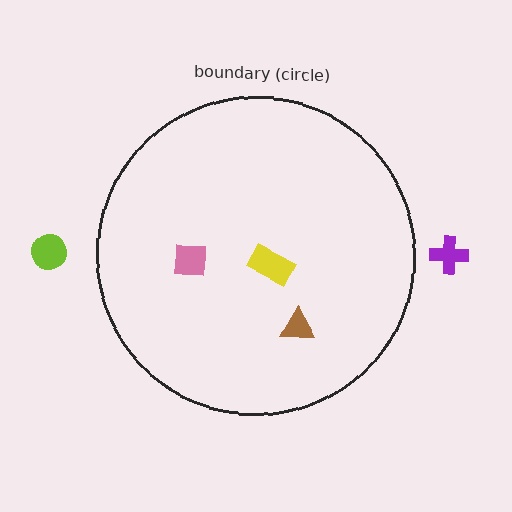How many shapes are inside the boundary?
3 inside, 2 outside.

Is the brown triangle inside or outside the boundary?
Inside.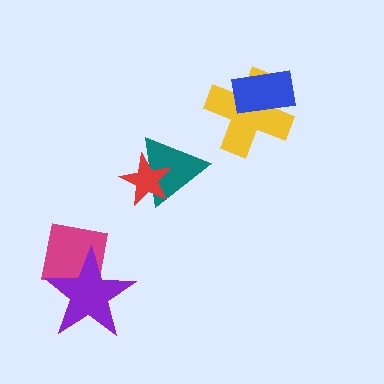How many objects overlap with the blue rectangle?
1 object overlaps with the blue rectangle.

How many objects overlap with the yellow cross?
1 object overlaps with the yellow cross.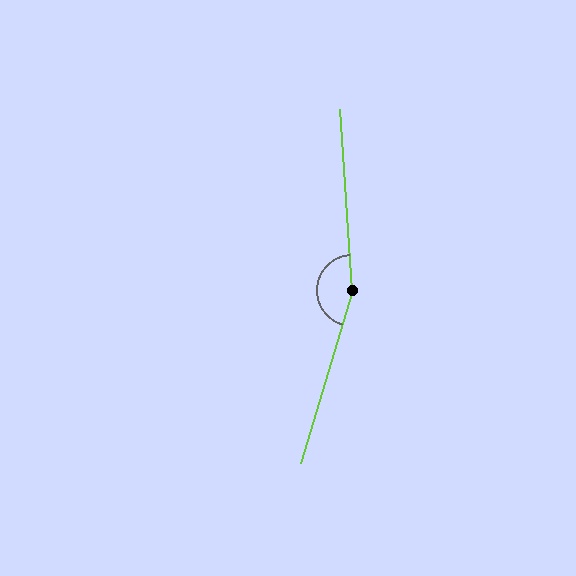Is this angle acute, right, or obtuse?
It is obtuse.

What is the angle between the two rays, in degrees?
Approximately 160 degrees.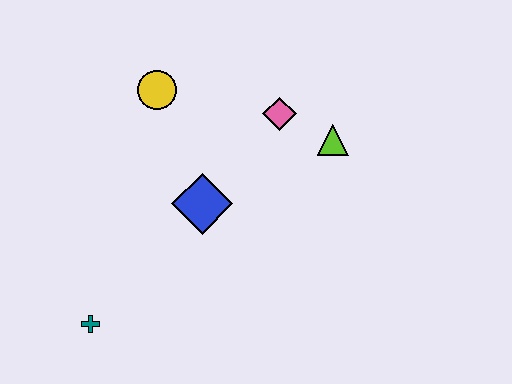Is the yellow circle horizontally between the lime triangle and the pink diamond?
No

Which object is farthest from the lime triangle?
The teal cross is farthest from the lime triangle.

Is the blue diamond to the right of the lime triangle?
No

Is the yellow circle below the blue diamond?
No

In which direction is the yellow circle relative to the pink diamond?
The yellow circle is to the left of the pink diamond.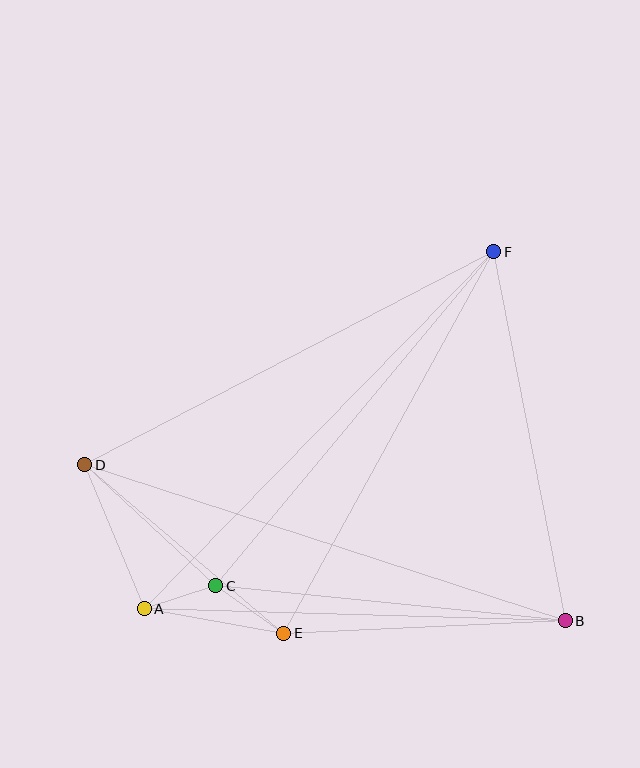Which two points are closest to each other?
Points A and C are closest to each other.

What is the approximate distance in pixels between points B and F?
The distance between B and F is approximately 376 pixels.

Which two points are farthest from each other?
Points B and D are farthest from each other.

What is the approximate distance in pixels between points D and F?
The distance between D and F is approximately 461 pixels.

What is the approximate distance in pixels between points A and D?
The distance between A and D is approximately 156 pixels.